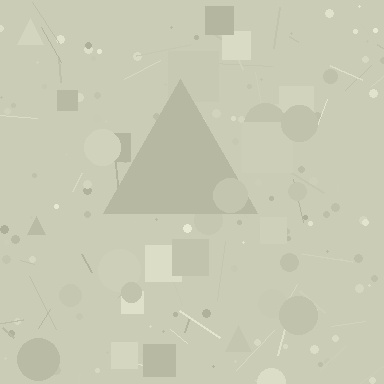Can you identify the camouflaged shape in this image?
The camouflaged shape is a triangle.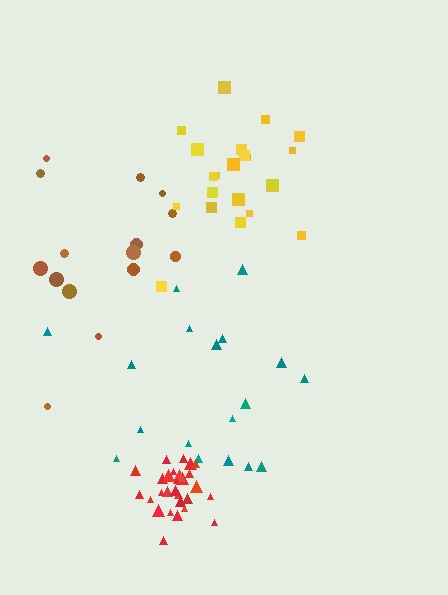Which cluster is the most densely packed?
Red.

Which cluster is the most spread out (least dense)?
Brown.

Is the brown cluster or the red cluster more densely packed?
Red.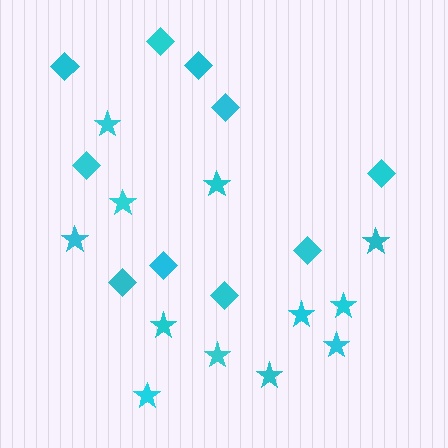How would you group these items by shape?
There are 2 groups: one group of stars (12) and one group of diamonds (10).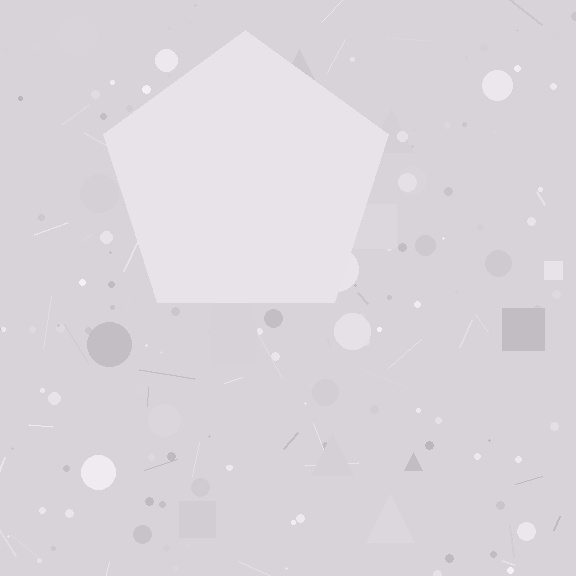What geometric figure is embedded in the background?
A pentagon is embedded in the background.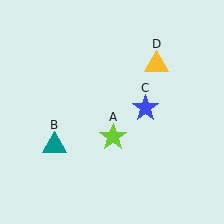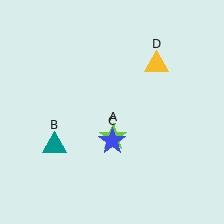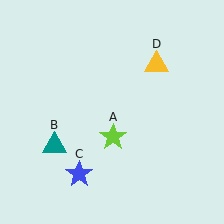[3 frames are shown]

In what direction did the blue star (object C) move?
The blue star (object C) moved down and to the left.